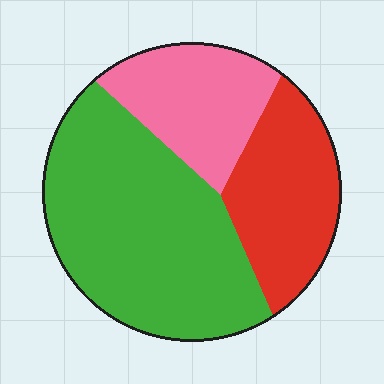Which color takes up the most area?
Green, at roughly 50%.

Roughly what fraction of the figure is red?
Red covers 25% of the figure.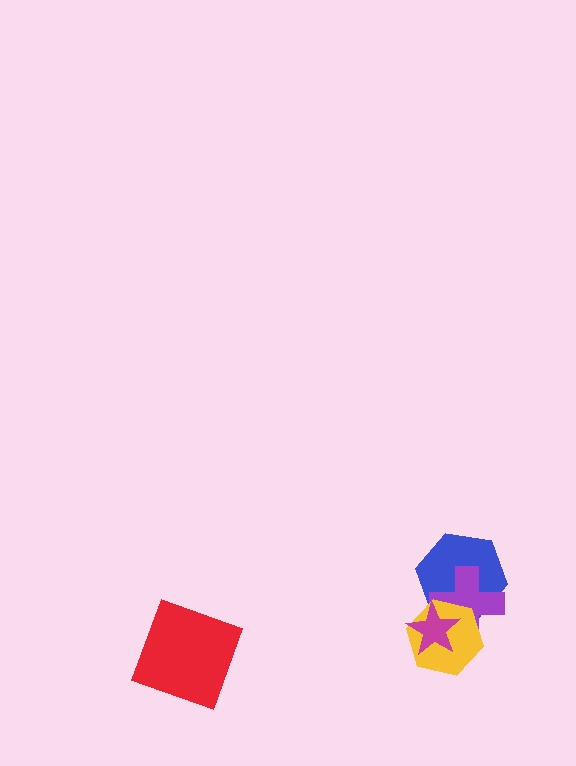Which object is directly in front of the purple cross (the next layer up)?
The yellow hexagon is directly in front of the purple cross.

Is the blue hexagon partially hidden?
Yes, it is partially covered by another shape.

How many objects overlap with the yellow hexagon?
3 objects overlap with the yellow hexagon.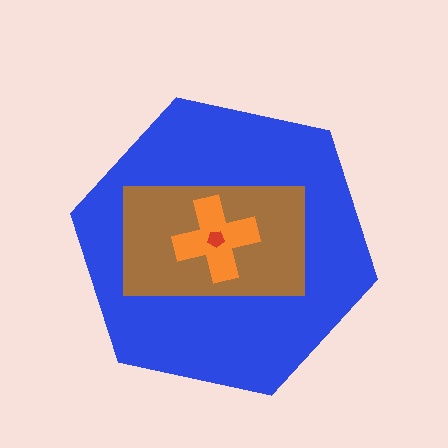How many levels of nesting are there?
4.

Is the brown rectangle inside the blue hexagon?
Yes.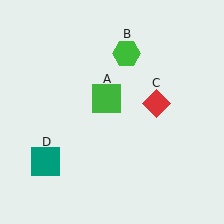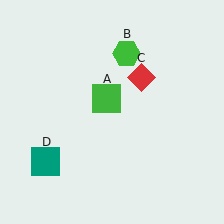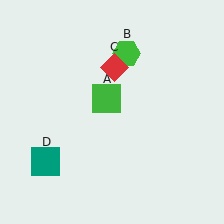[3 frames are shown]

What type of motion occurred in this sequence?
The red diamond (object C) rotated counterclockwise around the center of the scene.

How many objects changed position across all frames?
1 object changed position: red diamond (object C).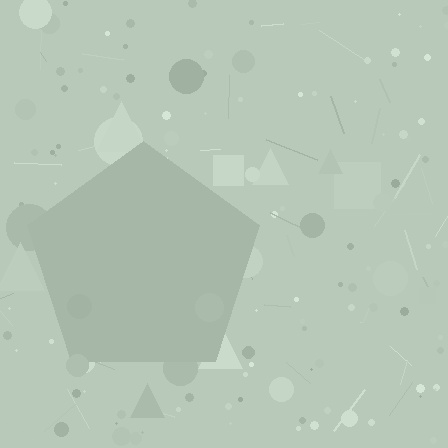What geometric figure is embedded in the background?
A pentagon is embedded in the background.